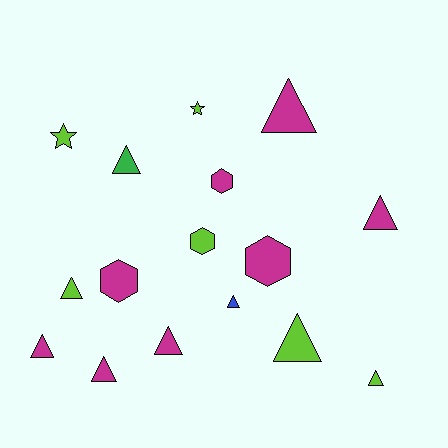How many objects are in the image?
There are 16 objects.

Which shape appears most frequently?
Triangle, with 10 objects.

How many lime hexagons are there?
There is 1 lime hexagon.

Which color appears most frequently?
Magenta, with 8 objects.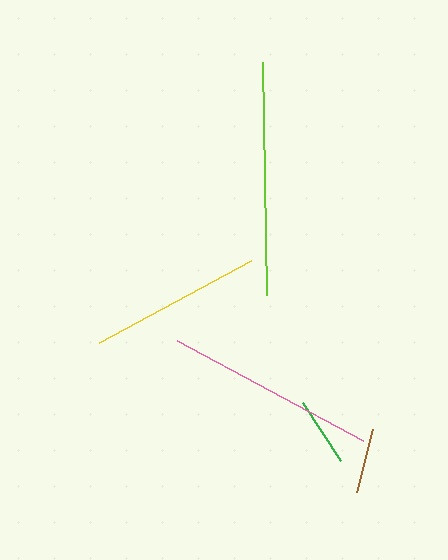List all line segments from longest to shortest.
From longest to shortest: lime, pink, yellow, green, brown.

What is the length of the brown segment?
The brown segment is approximately 65 pixels long.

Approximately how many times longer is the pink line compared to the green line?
The pink line is approximately 3.1 times the length of the green line.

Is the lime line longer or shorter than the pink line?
The lime line is longer than the pink line.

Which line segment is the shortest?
The brown line is the shortest at approximately 65 pixels.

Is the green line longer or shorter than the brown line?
The green line is longer than the brown line.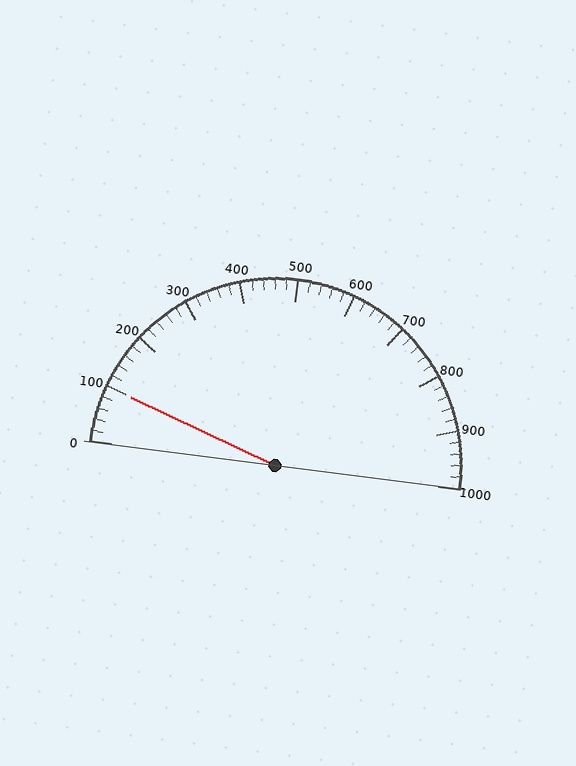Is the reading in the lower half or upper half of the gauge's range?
The reading is in the lower half of the range (0 to 1000).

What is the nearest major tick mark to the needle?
The nearest major tick mark is 100.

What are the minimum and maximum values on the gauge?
The gauge ranges from 0 to 1000.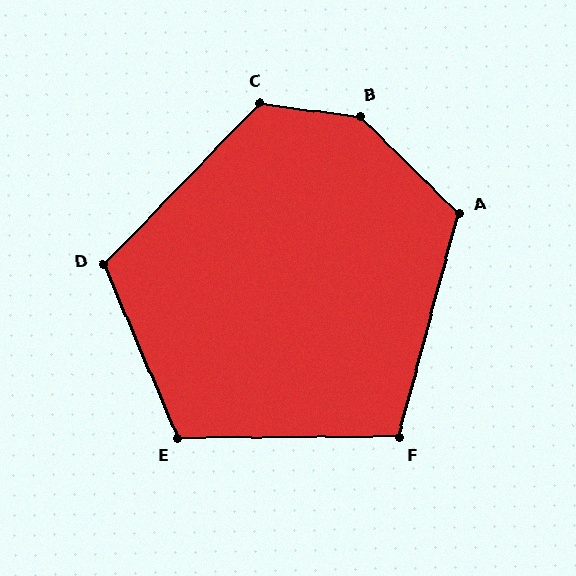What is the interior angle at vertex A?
Approximately 120 degrees (obtuse).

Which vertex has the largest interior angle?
B, at approximately 142 degrees.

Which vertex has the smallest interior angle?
F, at approximately 105 degrees.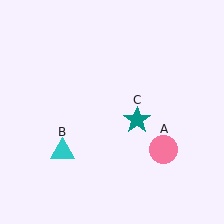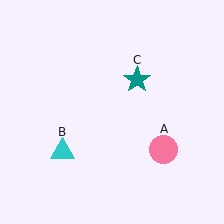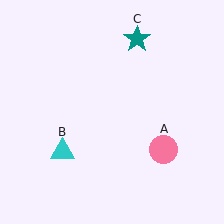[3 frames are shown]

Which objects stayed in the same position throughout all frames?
Pink circle (object A) and cyan triangle (object B) remained stationary.